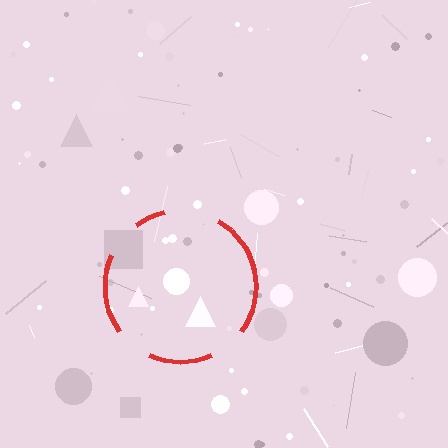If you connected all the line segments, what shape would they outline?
They would outline a circle.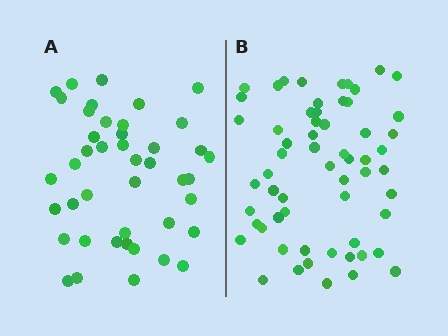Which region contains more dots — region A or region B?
Region B (the right region) has more dots.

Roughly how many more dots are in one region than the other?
Region B has approximately 15 more dots than region A.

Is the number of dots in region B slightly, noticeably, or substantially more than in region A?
Region B has noticeably more, but not dramatically so. The ratio is roughly 1.4 to 1.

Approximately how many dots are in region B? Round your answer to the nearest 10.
About 60 dots.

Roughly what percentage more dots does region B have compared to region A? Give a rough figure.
About 40% more.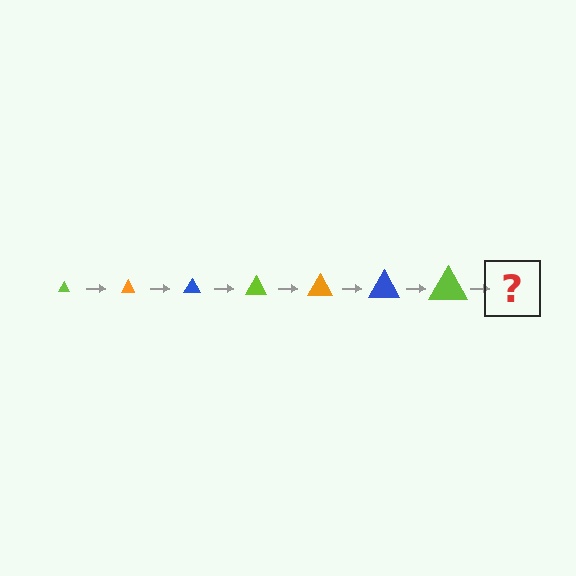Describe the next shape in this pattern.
It should be an orange triangle, larger than the previous one.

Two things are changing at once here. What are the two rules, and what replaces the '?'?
The two rules are that the triangle grows larger each step and the color cycles through lime, orange, and blue. The '?' should be an orange triangle, larger than the previous one.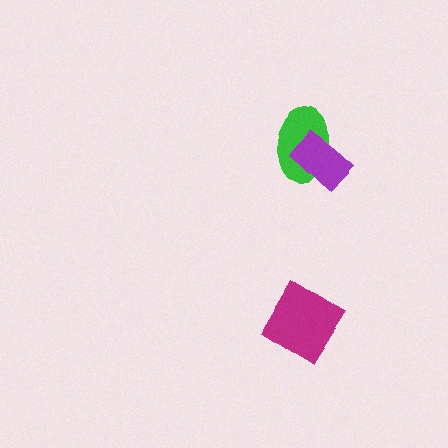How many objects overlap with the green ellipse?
1 object overlaps with the green ellipse.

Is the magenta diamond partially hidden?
No, no other shape covers it.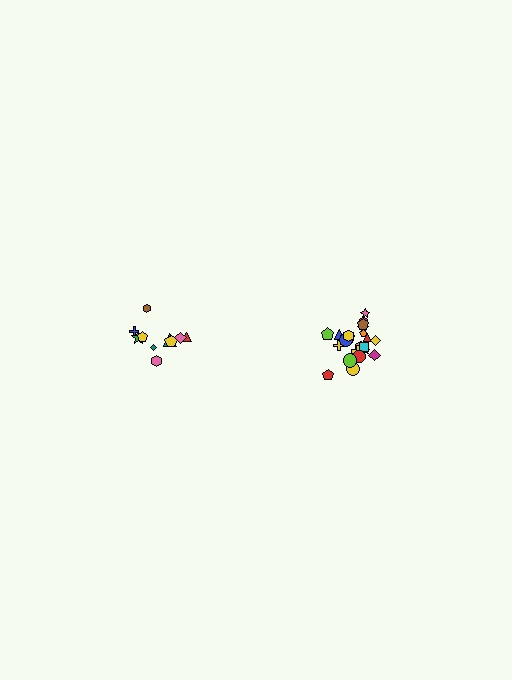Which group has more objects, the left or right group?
The right group.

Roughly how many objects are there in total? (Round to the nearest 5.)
Roughly 35 objects in total.